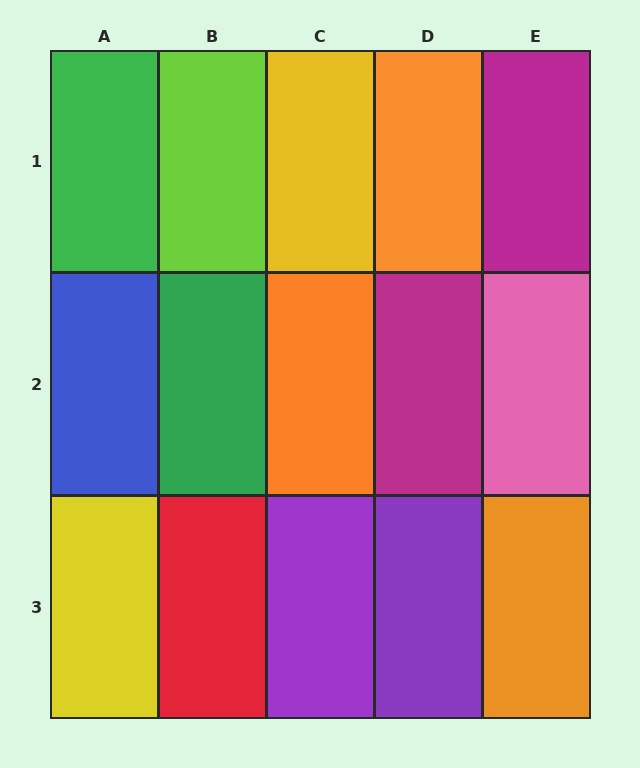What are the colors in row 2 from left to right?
Blue, green, orange, magenta, pink.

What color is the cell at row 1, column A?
Green.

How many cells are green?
2 cells are green.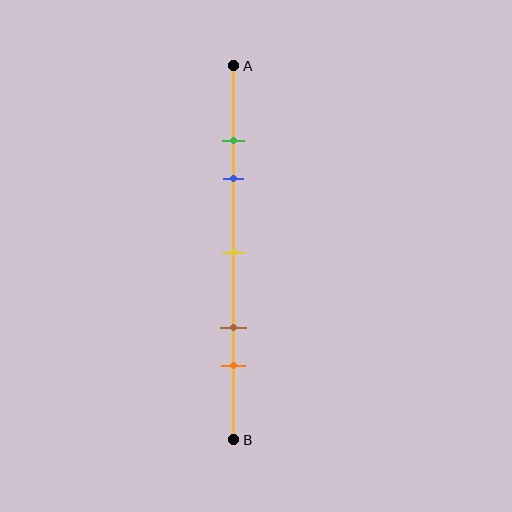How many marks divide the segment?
There are 5 marks dividing the segment.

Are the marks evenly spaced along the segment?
No, the marks are not evenly spaced.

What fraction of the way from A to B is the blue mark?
The blue mark is approximately 30% (0.3) of the way from A to B.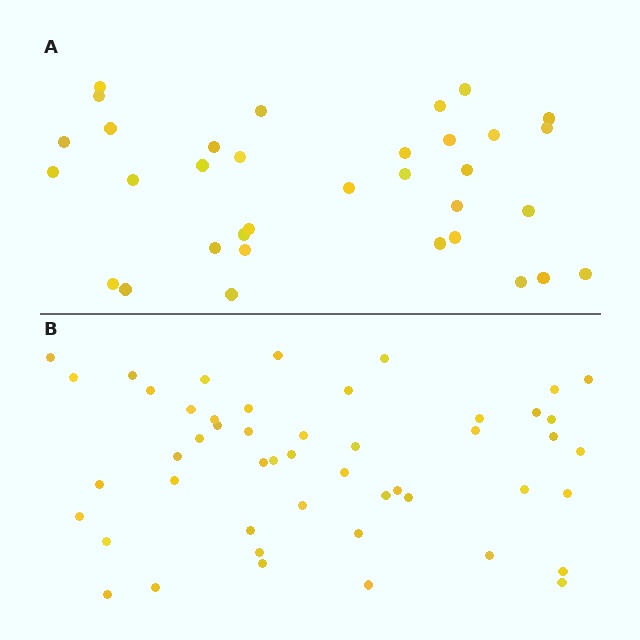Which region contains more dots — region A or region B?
Region B (the bottom region) has more dots.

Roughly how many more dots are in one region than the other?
Region B has approximately 15 more dots than region A.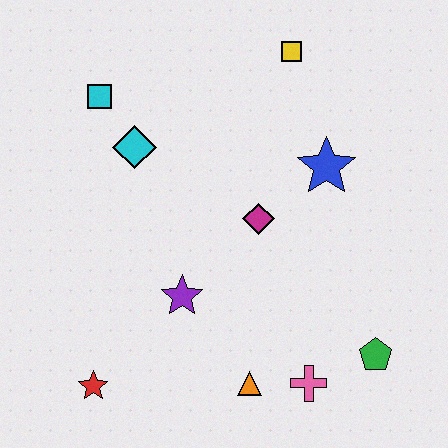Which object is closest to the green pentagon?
The pink cross is closest to the green pentagon.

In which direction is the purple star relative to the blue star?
The purple star is to the left of the blue star.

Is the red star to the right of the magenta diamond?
No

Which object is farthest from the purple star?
The yellow square is farthest from the purple star.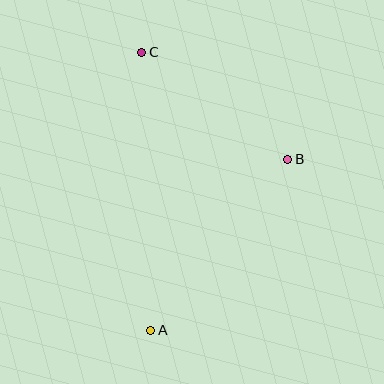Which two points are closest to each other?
Points B and C are closest to each other.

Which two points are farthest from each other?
Points A and C are farthest from each other.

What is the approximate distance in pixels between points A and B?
The distance between A and B is approximately 219 pixels.